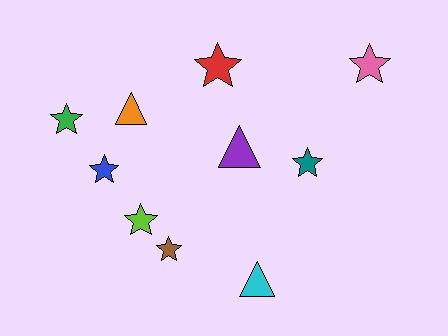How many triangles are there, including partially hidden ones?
There are 3 triangles.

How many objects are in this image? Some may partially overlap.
There are 10 objects.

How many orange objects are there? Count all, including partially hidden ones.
There is 1 orange object.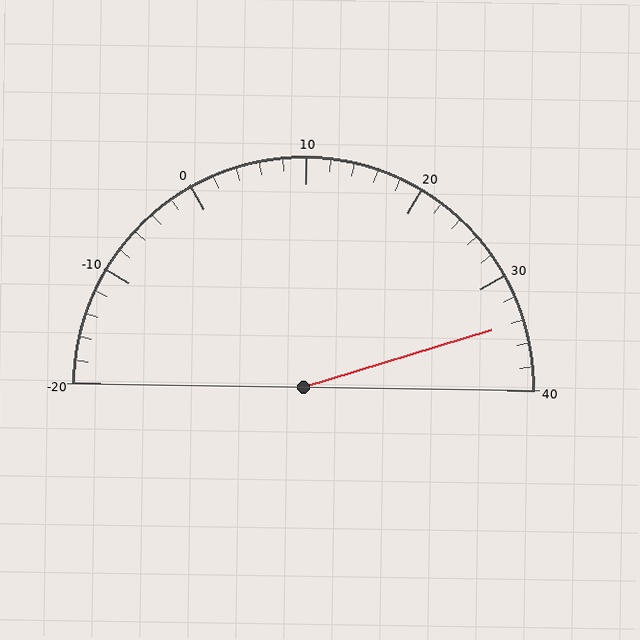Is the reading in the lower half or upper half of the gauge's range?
The reading is in the upper half of the range (-20 to 40).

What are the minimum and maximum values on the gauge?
The gauge ranges from -20 to 40.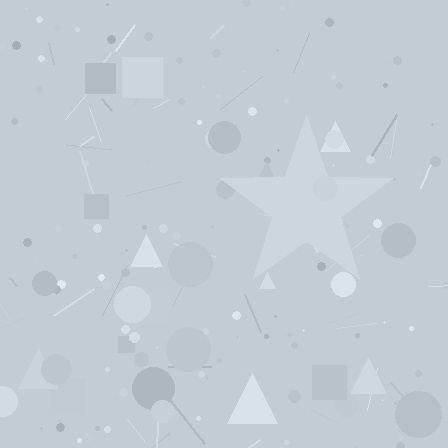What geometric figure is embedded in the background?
A star is embedded in the background.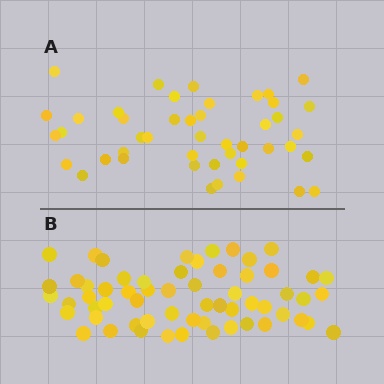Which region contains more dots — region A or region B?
Region B (the bottom region) has more dots.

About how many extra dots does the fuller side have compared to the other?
Region B has approximately 15 more dots than region A.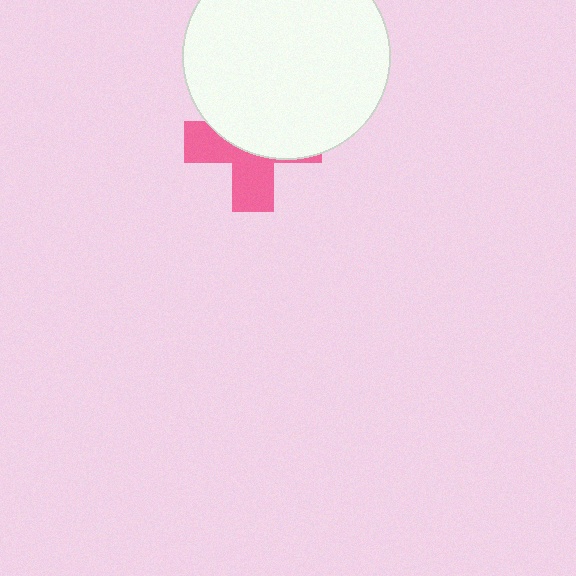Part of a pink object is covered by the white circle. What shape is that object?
It is a cross.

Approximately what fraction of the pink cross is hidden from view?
Roughly 56% of the pink cross is hidden behind the white circle.